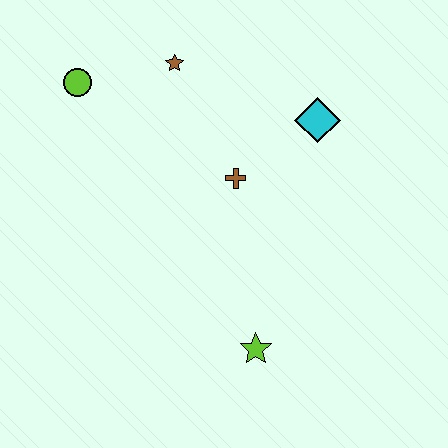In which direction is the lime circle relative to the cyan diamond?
The lime circle is to the left of the cyan diamond.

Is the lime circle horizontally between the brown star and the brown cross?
No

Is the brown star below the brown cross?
No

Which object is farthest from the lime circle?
The lime star is farthest from the lime circle.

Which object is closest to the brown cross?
The cyan diamond is closest to the brown cross.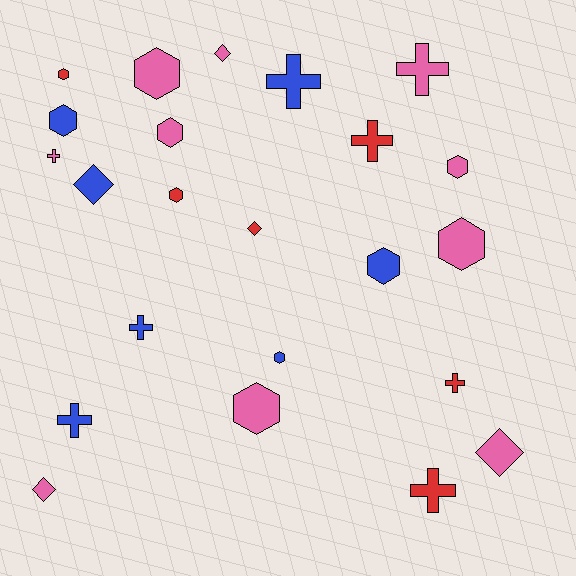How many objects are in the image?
There are 23 objects.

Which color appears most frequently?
Pink, with 10 objects.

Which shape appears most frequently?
Hexagon, with 10 objects.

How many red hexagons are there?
There are 2 red hexagons.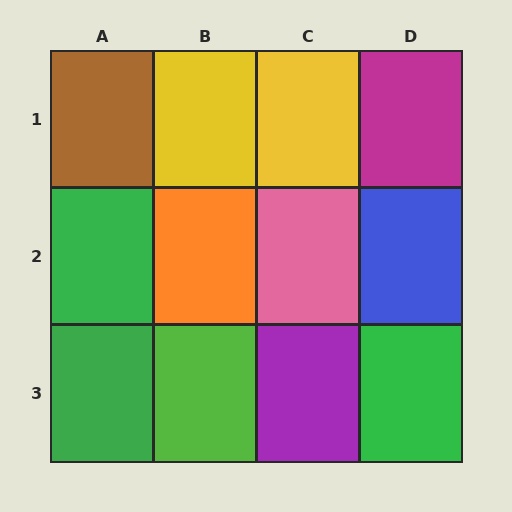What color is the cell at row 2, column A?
Green.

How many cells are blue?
1 cell is blue.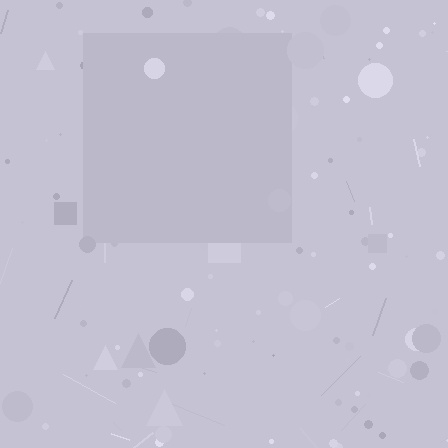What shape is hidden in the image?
A square is hidden in the image.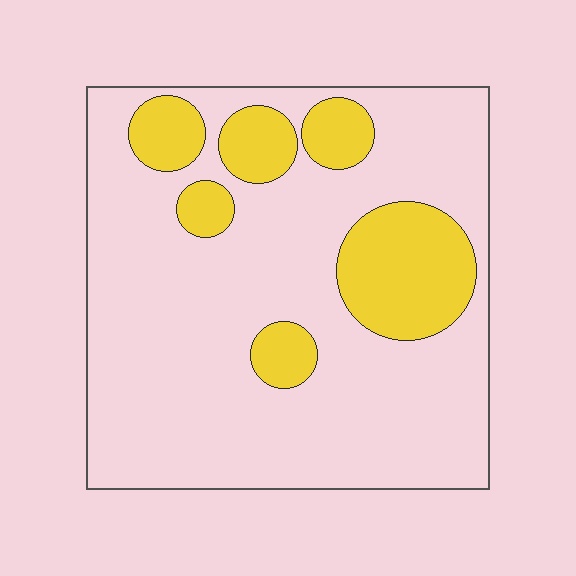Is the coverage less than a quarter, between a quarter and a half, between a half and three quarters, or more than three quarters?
Less than a quarter.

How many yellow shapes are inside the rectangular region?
6.